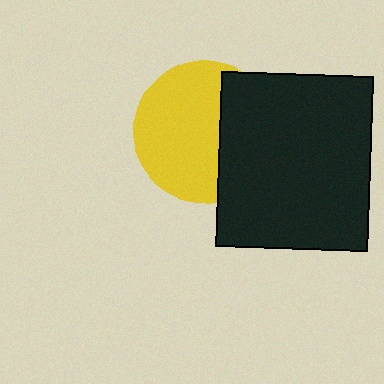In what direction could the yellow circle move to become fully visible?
The yellow circle could move left. That would shift it out from behind the black rectangle entirely.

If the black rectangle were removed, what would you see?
You would see the complete yellow circle.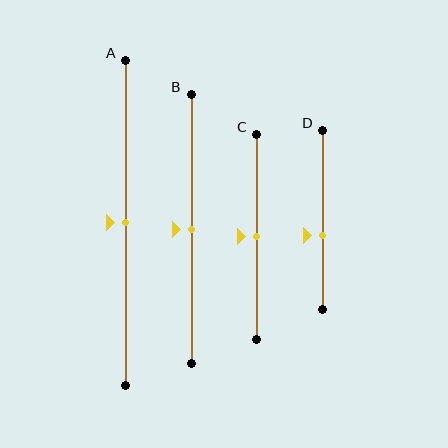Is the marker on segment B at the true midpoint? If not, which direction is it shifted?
Yes, the marker on segment B is at the true midpoint.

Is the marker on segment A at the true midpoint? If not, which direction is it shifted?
Yes, the marker on segment A is at the true midpoint.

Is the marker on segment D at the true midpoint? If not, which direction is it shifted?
No, the marker on segment D is shifted downward by about 9% of the segment length.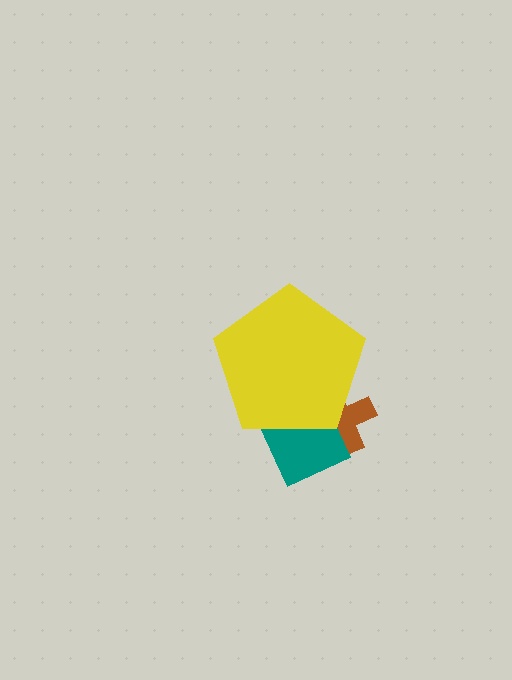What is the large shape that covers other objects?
A yellow pentagon.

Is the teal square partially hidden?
Yes, the teal square is partially hidden behind the yellow pentagon.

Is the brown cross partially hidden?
Yes, the brown cross is partially hidden behind the yellow pentagon.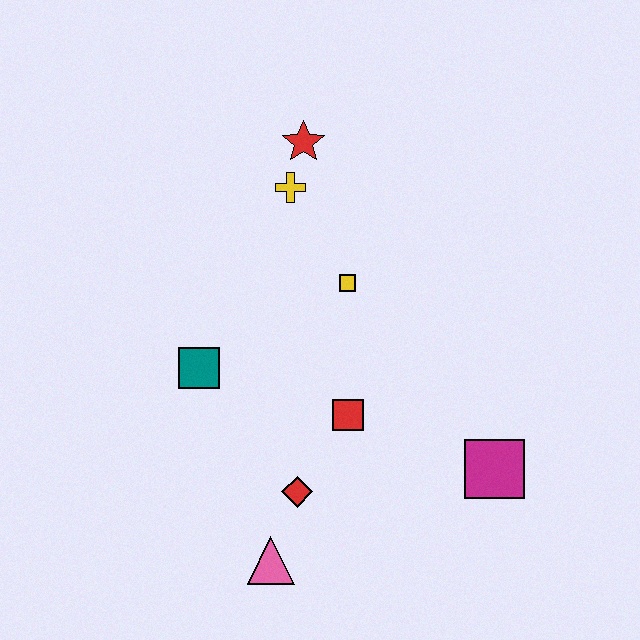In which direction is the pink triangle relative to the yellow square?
The pink triangle is below the yellow square.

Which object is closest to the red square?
The red diamond is closest to the red square.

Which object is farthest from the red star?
The pink triangle is farthest from the red star.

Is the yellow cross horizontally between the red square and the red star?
No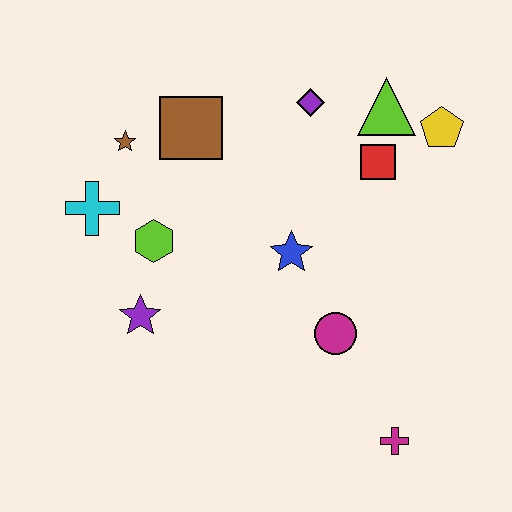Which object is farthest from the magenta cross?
The brown star is farthest from the magenta cross.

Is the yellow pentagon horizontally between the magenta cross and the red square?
No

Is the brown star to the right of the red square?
No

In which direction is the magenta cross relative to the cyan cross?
The magenta cross is to the right of the cyan cross.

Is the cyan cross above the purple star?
Yes